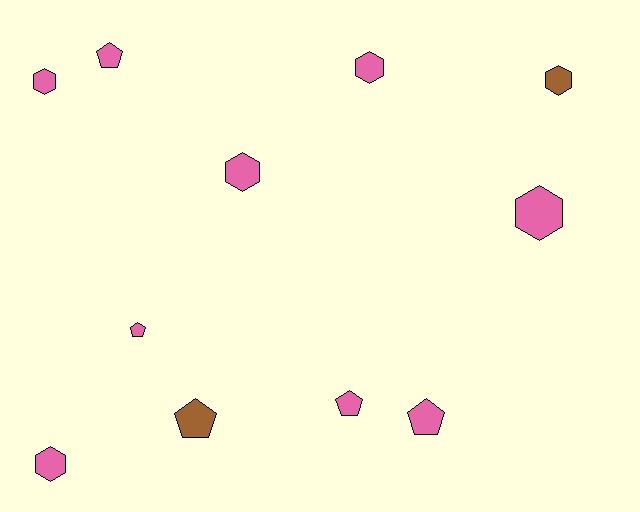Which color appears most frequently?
Pink, with 9 objects.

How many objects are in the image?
There are 11 objects.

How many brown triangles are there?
There are no brown triangles.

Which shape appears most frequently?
Hexagon, with 6 objects.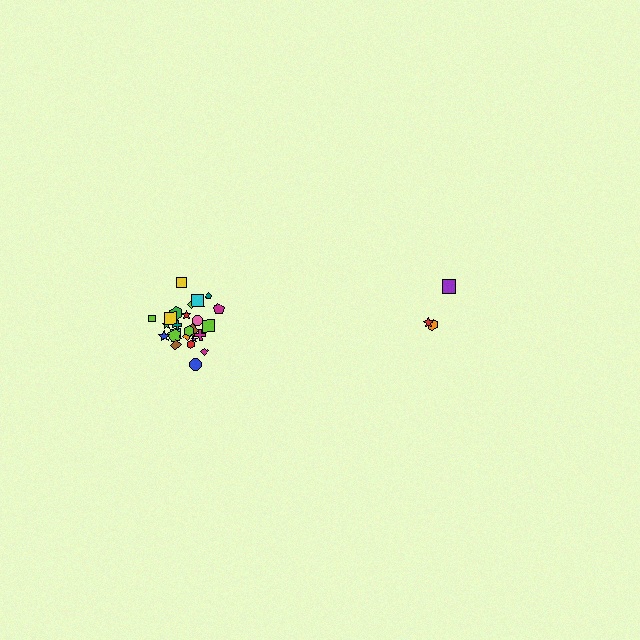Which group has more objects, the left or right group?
The left group.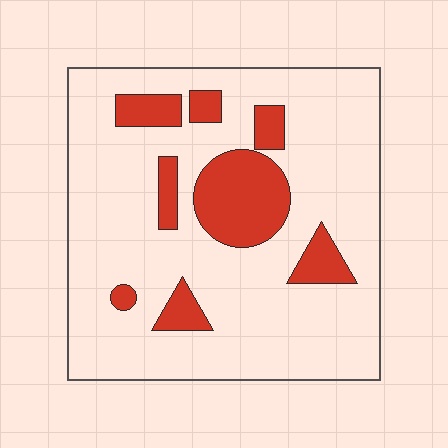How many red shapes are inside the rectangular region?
8.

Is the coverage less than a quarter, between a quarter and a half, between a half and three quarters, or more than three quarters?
Less than a quarter.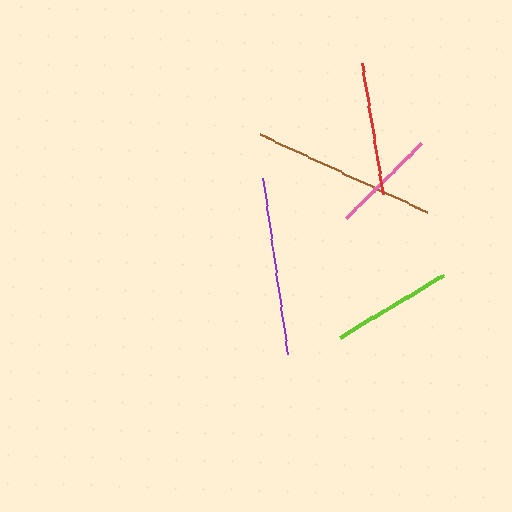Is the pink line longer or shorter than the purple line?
The purple line is longer than the pink line.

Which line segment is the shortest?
The pink line is the shortest at approximately 106 pixels.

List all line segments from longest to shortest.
From longest to shortest: brown, purple, red, lime, pink.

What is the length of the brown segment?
The brown segment is approximately 186 pixels long.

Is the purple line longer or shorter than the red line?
The purple line is longer than the red line.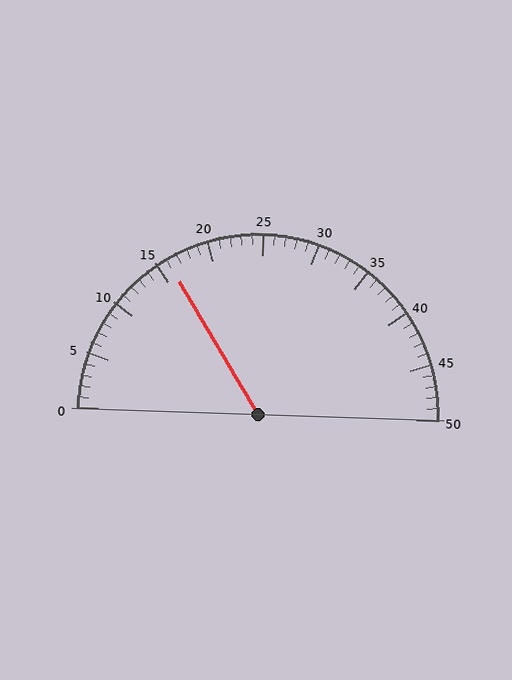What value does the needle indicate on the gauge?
The needle indicates approximately 16.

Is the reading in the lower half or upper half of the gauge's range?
The reading is in the lower half of the range (0 to 50).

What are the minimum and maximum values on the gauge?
The gauge ranges from 0 to 50.